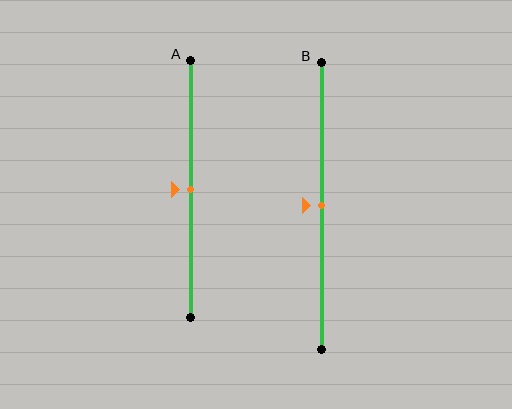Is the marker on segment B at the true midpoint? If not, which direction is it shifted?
Yes, the marker on segment B is at the true midpoint.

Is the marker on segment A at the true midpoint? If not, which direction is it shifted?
Yes, the marker on segment A is at the true midpoint.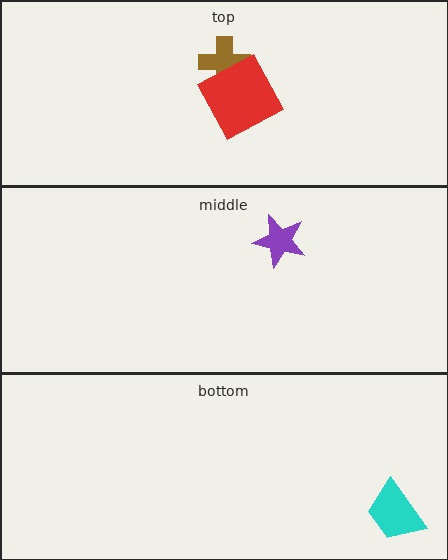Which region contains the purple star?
The middle region.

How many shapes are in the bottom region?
1.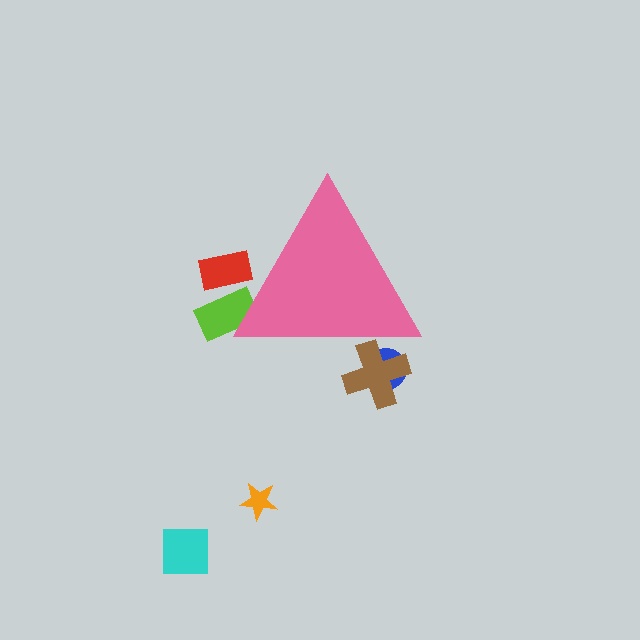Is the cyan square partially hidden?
No, the cyan square is fully visible.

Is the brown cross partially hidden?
Yes, the brown cross is partially hidden behind the pink triangle.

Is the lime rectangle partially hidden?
Yes, the lime rectangle is partially hidden behind the pink triangle.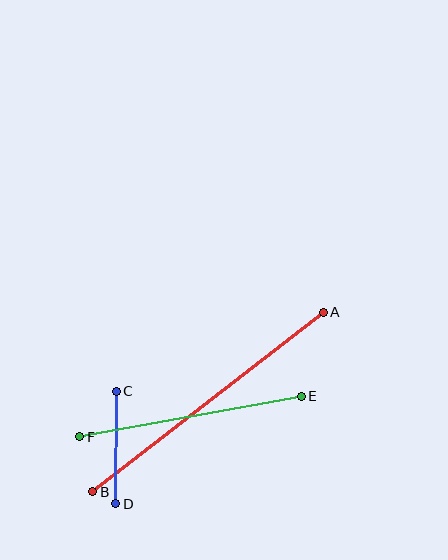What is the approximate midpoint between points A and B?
The midpoint is at approximately (208, 402) pixels.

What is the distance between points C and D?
The distance is approximately 113 pixels.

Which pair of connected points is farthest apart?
Points A and B are farthest apart.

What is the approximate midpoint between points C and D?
The midpoint is at approximately (116, 447) pixels.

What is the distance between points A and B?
The distance is approximately 292 pixels.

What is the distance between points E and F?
The distance is approximately 225 pixels.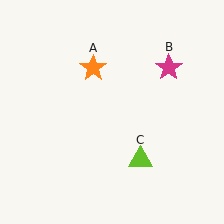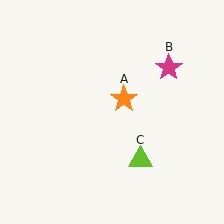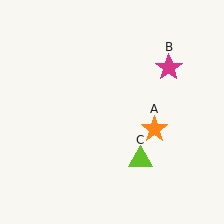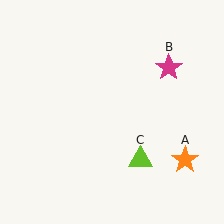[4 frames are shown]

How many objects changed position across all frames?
1 object changed position: orange star (object A).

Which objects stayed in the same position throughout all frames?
Magenta star (object B) and lime triangle (object C) remained stationary.